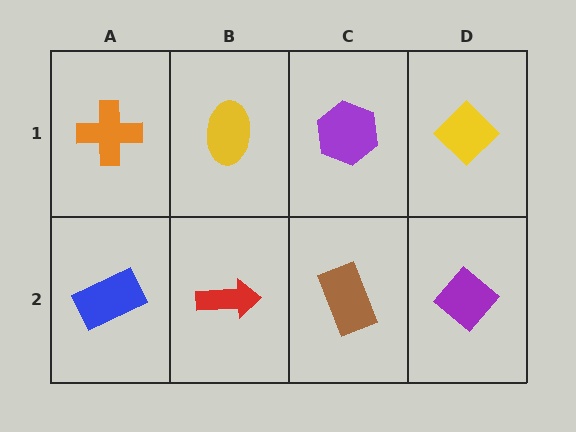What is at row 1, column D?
A yellow diamond.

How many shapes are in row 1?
4 shapes.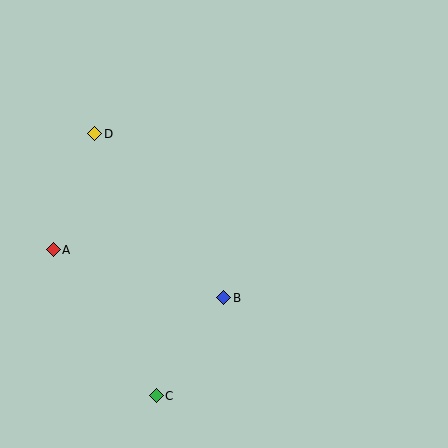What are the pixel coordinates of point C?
Point C is at (156, 396).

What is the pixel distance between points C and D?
The distance between C and D is 269 pixels.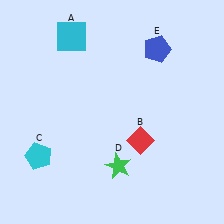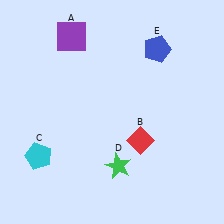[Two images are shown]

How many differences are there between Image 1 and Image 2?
There is 1 difference between the two images.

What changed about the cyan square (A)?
In Image 1, A is cyan. In Image 2, it changed to purple.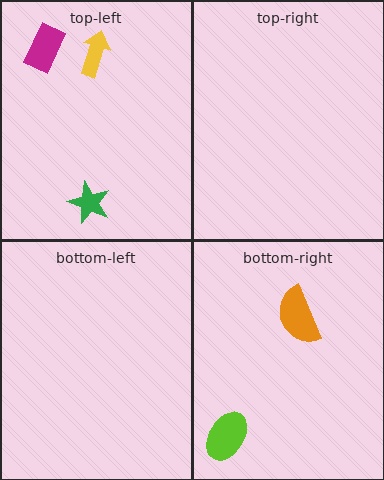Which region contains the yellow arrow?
The top-left region.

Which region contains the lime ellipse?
The bottom-right region.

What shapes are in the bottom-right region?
The lime ellipse, the orange semicircle.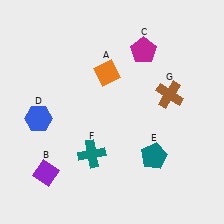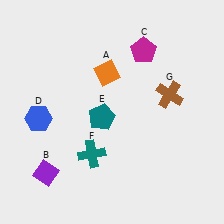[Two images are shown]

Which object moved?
The teal pentagon (E) moved left.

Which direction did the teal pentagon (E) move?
The teal pentagon (E) moved left.